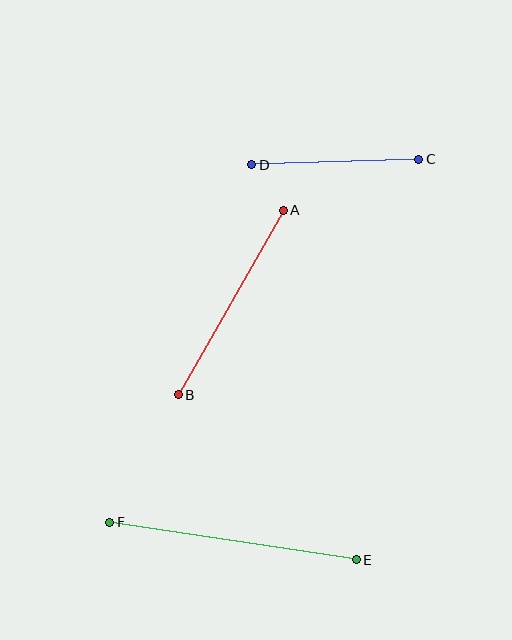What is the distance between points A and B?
The distance is approximately 212 pixels.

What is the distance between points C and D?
The distance is approximately 167 pixels.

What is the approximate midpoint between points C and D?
The midpoint is at approximately (335, 162) pixels.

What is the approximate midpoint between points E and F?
The midpoint is at approximately (233, 541) pixels.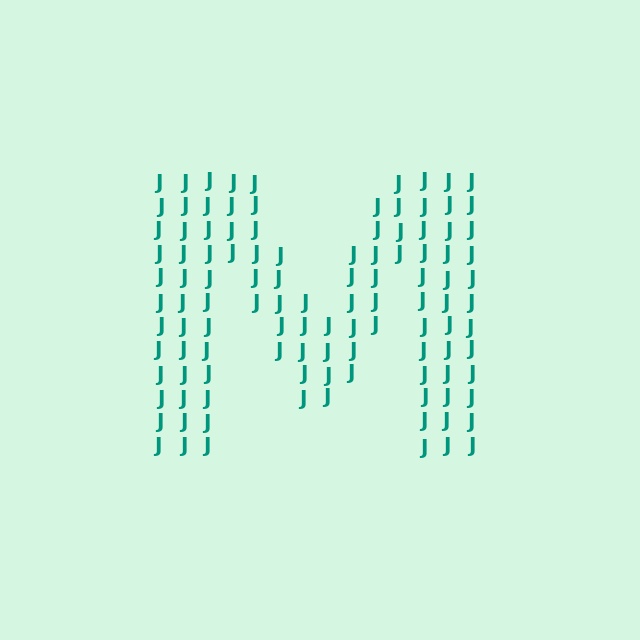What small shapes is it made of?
It is made of small letter J's.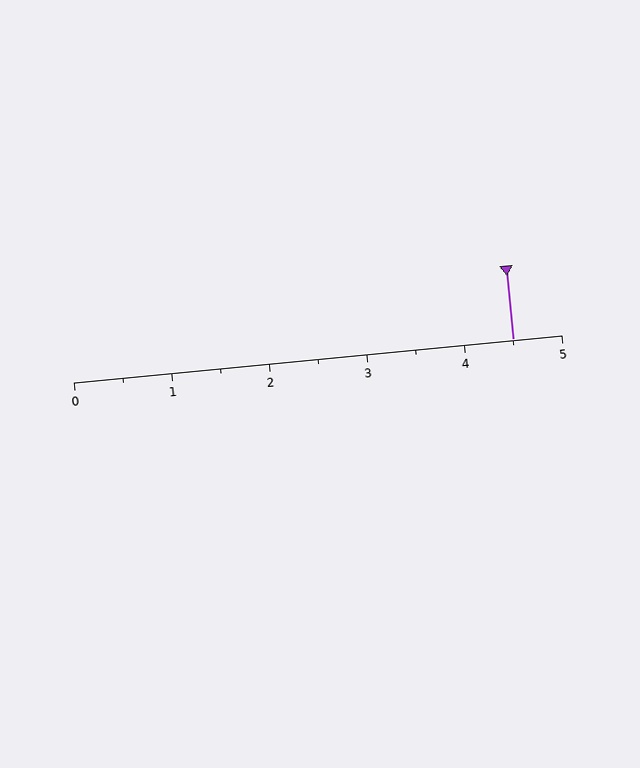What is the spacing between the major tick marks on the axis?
The major ticks are spaced 1 apart.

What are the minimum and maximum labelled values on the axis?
The axis runs from 0 to 5.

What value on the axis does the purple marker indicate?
The marker indicates approximately 4.5.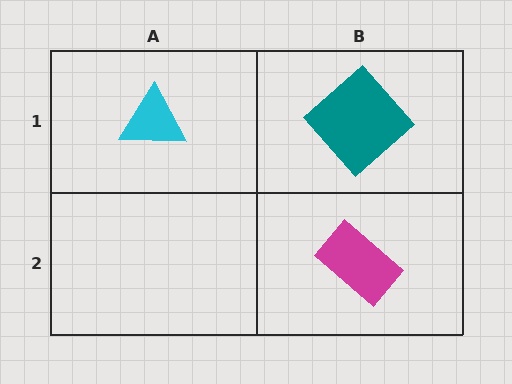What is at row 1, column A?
A cyan triangle.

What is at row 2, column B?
A magenta rectangle.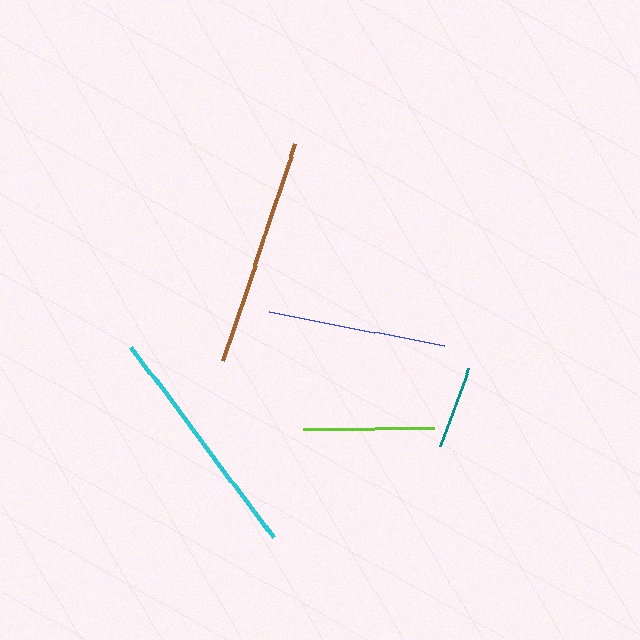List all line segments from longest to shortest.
From longest to shortest: cyan, brown, blue, lime, teal.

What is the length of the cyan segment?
The cyan segment is approximately 238 pixels long.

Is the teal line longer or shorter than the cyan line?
The cyan line is longer than the teal line.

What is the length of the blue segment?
The blue segment is approximately 178 pixels long.